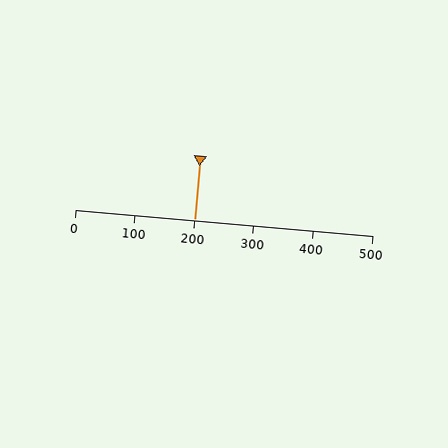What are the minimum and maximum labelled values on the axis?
The axis runs from 0 to 500.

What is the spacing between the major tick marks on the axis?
The major ticks are spaced 100 apart.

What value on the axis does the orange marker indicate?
The marker indicates approximately 200.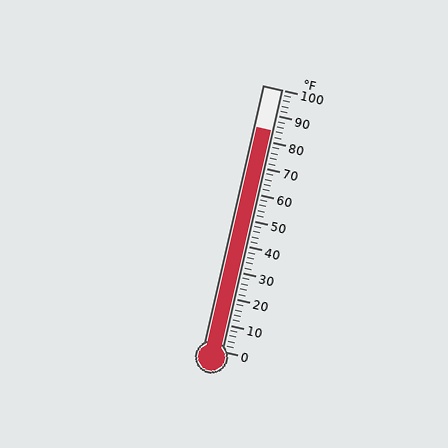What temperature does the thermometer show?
The thermometer shows approximately 84°F.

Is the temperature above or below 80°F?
The temperature is above 80°F.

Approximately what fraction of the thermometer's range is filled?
The thermometer is filled to approximately 85% of its range.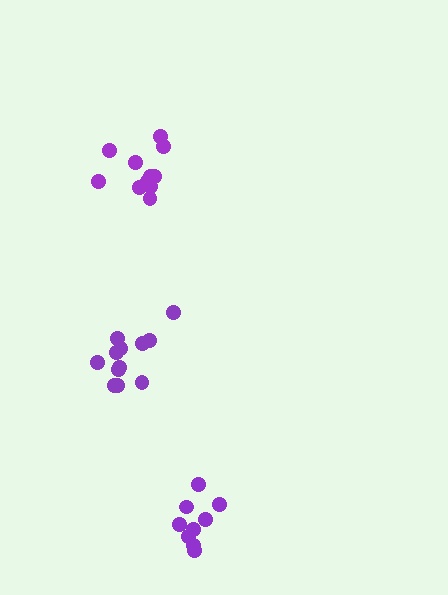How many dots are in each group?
Group 1: 11 dots, Group 2: 9 dots, Group 3: 12 dots (32 total).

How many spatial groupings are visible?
There are 3 spatial groupings.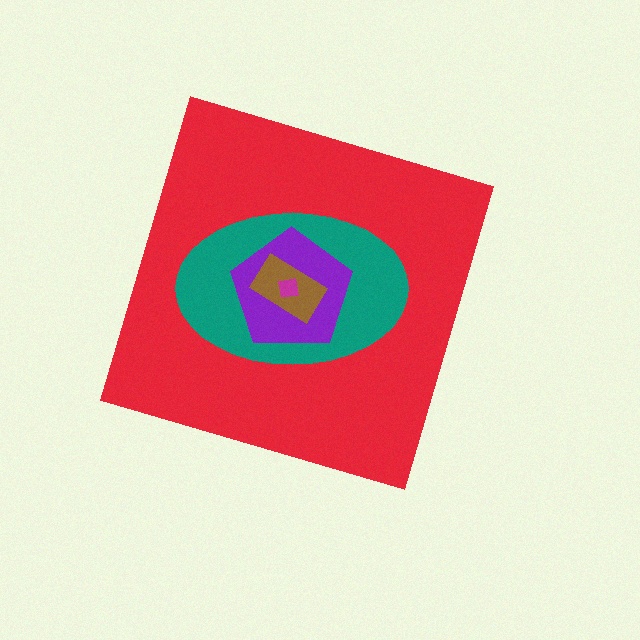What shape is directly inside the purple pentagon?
The brown rectangle.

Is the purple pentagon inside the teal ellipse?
Yes.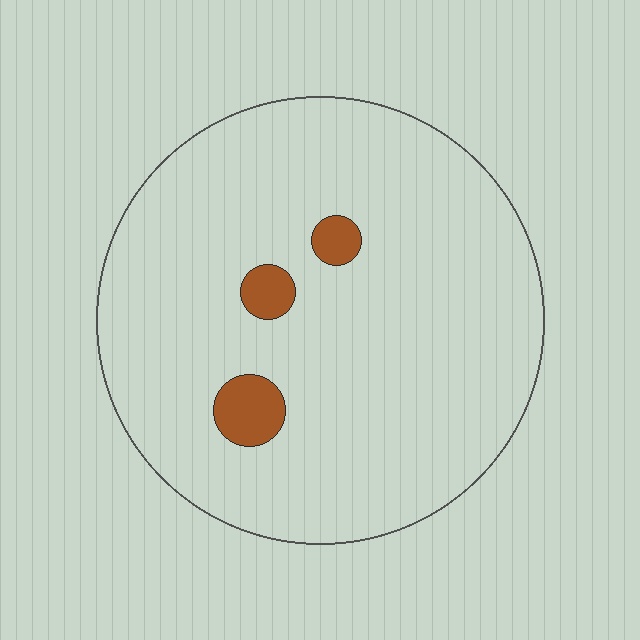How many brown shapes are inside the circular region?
3.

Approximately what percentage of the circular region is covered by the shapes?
Approximately 5%.